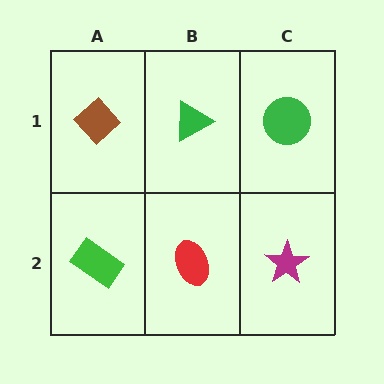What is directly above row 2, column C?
A green circle.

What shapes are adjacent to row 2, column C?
A green circle (row 1, column C), a red ellipse (row 2, column B).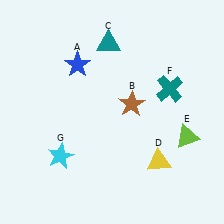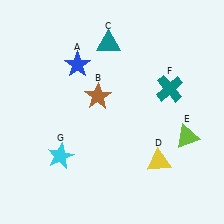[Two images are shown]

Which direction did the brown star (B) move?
The brown star (B) moved left.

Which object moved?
The brown star (B) moved left.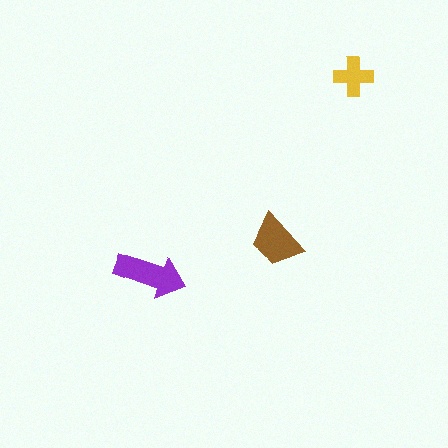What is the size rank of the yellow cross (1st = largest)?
3rd.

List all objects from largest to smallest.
The purple arrow, the brown trapezoid, the yellow cross.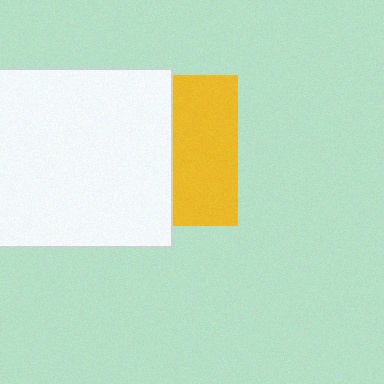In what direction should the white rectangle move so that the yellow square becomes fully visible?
The white rectangle should move left. That is the shortest direction to clear the overlap and leave the yellow square fully visible.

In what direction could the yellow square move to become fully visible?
The yellow square could move right. That would shift it out from behind the white rectangle entirely.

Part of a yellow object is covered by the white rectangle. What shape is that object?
It is a square.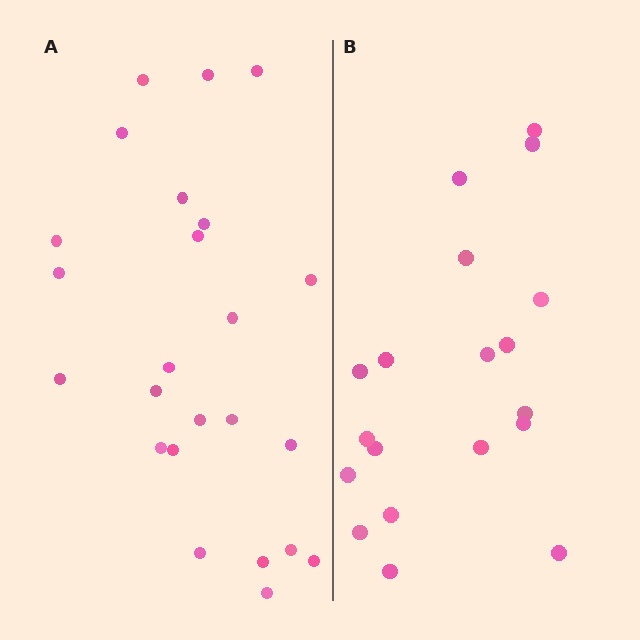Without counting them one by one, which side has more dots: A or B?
Region A (the left region) has more dots.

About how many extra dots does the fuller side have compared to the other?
Region A has about 5 more dots than region B.